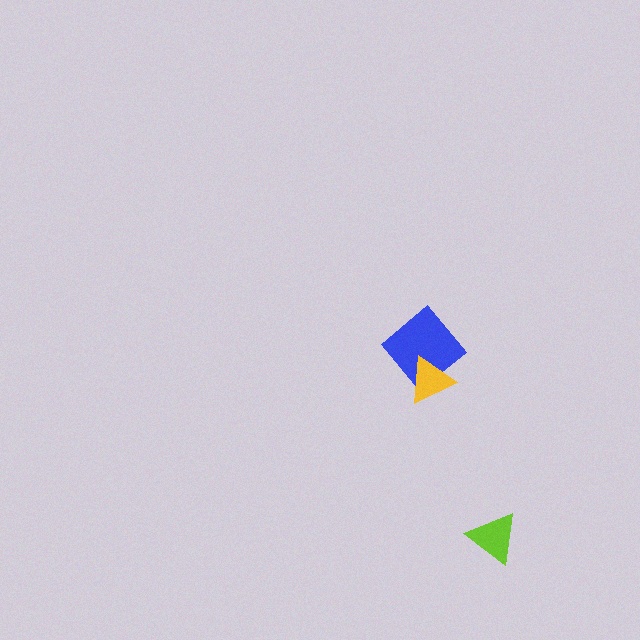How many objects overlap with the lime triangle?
0 objects overlap with the lime triangle.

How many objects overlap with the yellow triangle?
1 object overlaps with the yellow triangle.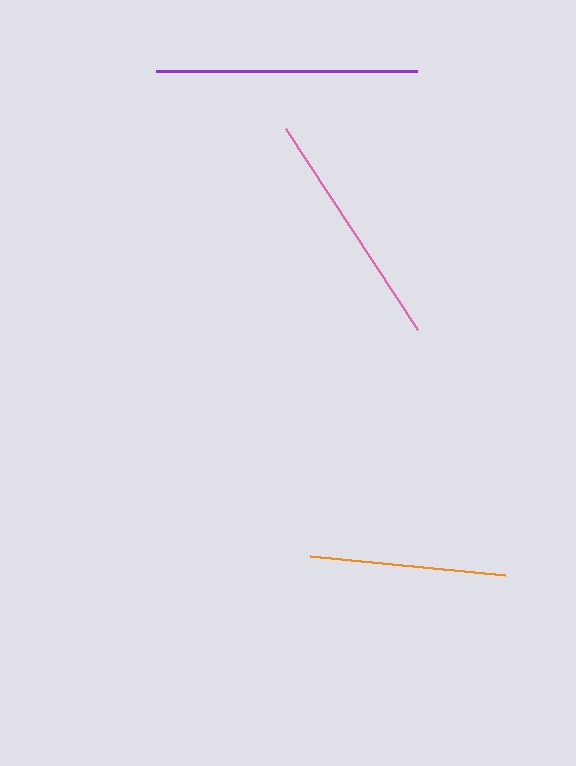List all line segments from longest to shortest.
From longest to shortest: purple, pink, orange.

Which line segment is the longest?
The purple line is the longest at approximately 261 pixels.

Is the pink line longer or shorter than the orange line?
The pink line is longer than the orange line.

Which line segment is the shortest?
The orange line is the shortest at approximately 196 pixels.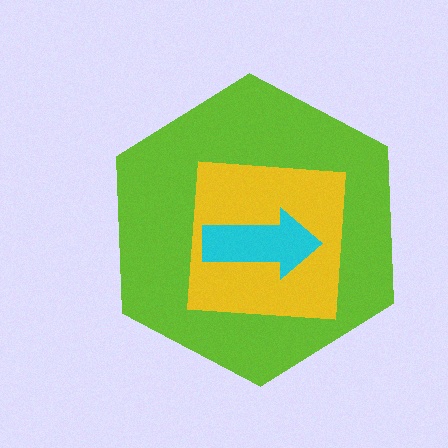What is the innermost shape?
The cyan arrow.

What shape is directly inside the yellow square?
The cyan arrow.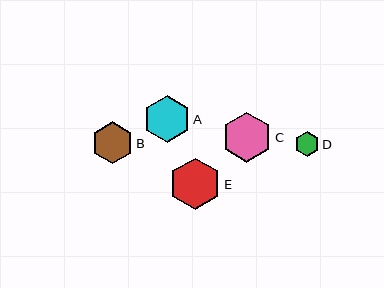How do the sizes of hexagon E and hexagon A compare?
Hexagon E and hexagon A are approximately the same size.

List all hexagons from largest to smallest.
From largest to smallest: E, C, A, B, D.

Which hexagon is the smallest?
Hexagon D is the smallest with a size of approximately 25 pixels.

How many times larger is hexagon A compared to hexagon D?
Hexagon A is approximately 1.9 times the size of hexagon D.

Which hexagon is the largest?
Hexagon E is the largest with a size of approximately 51 pixels.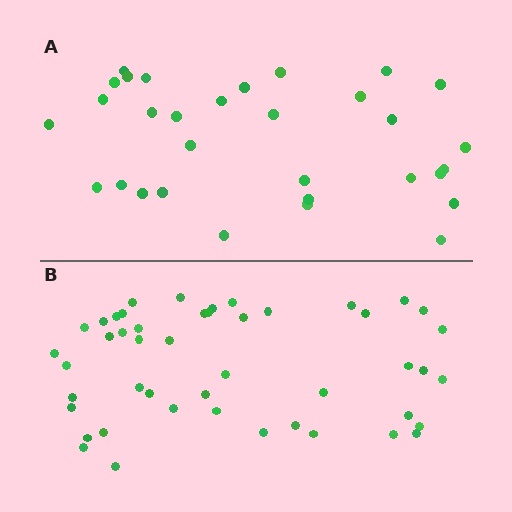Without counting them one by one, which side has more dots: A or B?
Region B (the bottom region) has more dots.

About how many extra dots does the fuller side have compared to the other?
Region B has approximately 15 more dots than region A.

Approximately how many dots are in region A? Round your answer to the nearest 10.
About 30 dots. (The exact count is 31, which rounds to 30.)